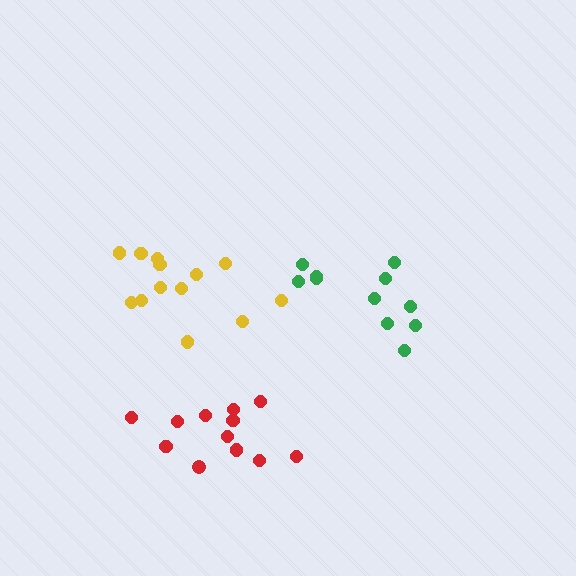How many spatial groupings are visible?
There are 3 spatial groupings.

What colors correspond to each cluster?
The clusters are colored: green, red, yellow.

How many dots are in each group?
Group 1: 11 dots, Group 2: 12 dots, Group 3: 13 dots (36 total).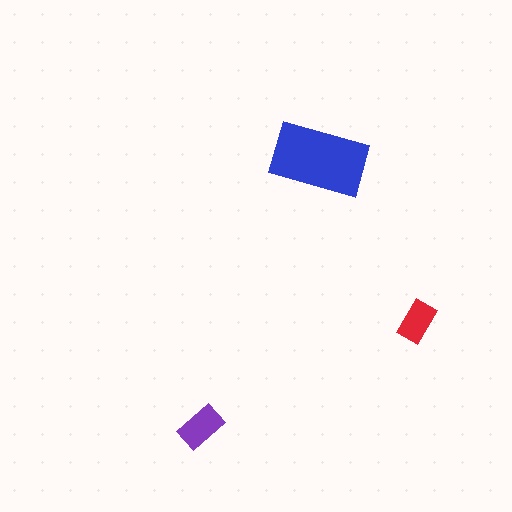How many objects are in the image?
There are 3 objects in the image.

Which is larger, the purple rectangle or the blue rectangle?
The blue one.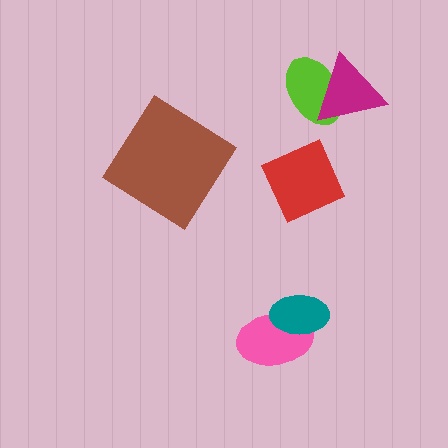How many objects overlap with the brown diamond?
0 objects overlap with the brown diamond.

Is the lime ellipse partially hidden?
Yes, it is partially covered by another shape.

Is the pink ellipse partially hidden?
Yes, it is partially covered by another shape.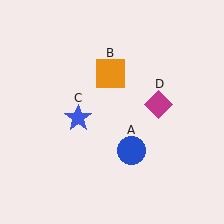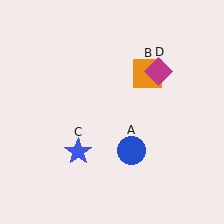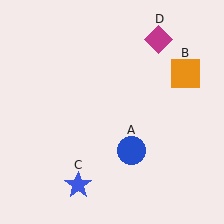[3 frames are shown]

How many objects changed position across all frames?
3 objects changed position: orange square (object B), blue star (object C), magenta diamond (object D).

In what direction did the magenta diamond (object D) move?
The magenta diamond (object D) moved up.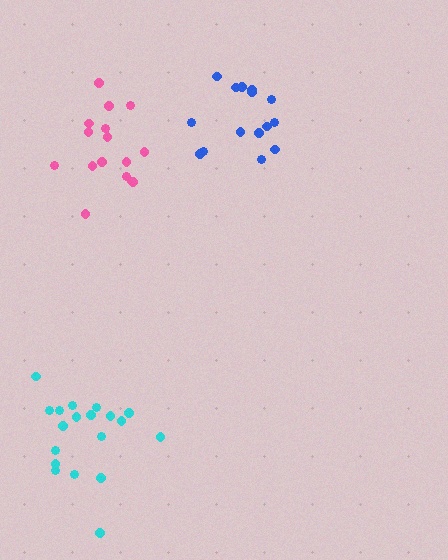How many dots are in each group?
Group 1: 16 dots, Group 2: 19 dots, Group 3: 15 dots (50 total).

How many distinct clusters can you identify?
There are 3 distinct clusters.